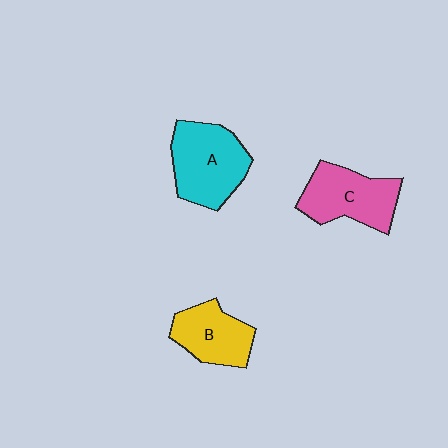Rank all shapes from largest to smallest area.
From largest to smallest: A (cyan), C (pink), B (yellow).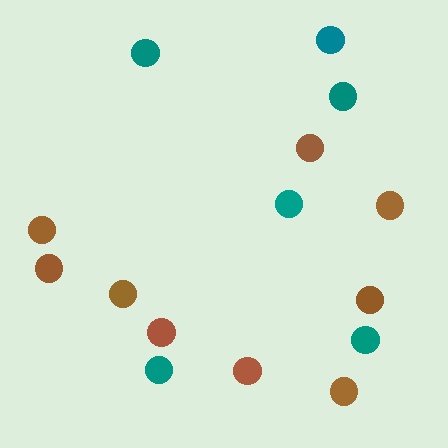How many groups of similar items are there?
There are 2 groups: one group of brown circles (9) and one group of teal circles (6).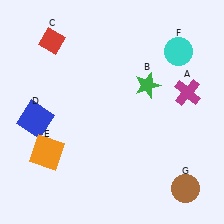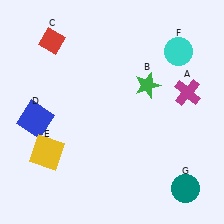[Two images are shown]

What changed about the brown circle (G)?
In Image 1, G is brown. In Image 2, it changed to teal.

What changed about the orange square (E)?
In Image 1, E is orange. In Image 2, it changed to yellow.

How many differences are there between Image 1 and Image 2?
There are 2 differences between the two images.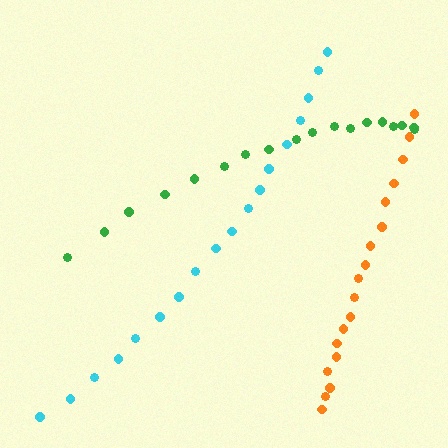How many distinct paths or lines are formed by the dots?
There are 3 distinct paths.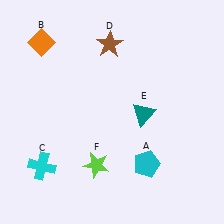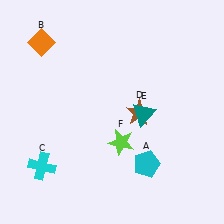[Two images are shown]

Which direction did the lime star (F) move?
The lime star (F) moved right.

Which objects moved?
The objects that moved are: the brown star (D), the lime star (F).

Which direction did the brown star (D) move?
The brown star (D) moved down.